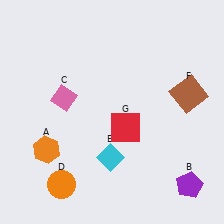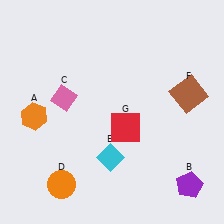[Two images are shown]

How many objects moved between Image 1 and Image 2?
1 object moved between the two images.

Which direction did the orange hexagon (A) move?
The orange hexagon (A) moved up.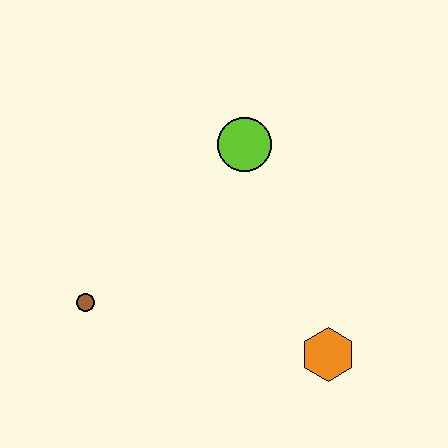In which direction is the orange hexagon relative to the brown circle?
The orange hexagon is to the right of the brown circle.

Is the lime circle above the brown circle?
Yes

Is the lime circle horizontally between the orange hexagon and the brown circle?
Yes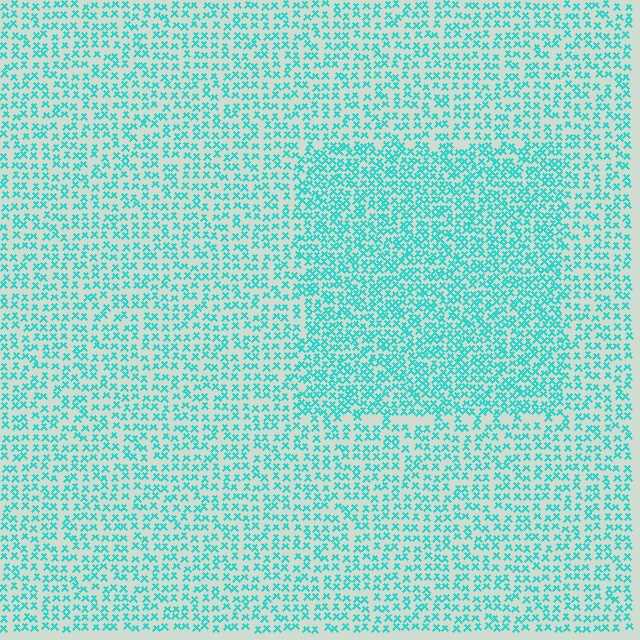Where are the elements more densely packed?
The elements are more densely packed inside the rectangle boundary.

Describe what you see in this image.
The image contains small cyan elements arranged at two different densities. A rectangle-shaped region is visible where the elements are more densely packed than the surrounding area.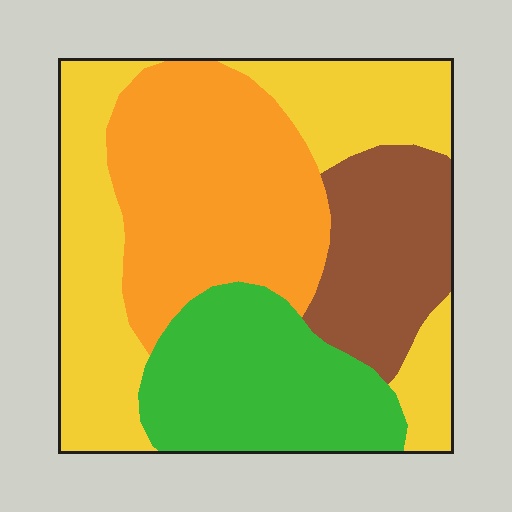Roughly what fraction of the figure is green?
Green takes up about one fifth (1/5) of the figure.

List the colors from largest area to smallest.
From largest to smallest: yellow, orange, green, brown.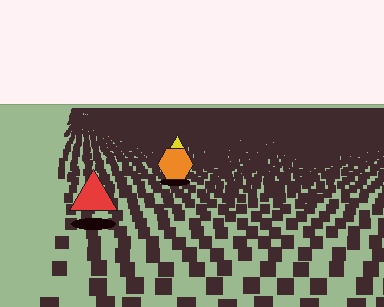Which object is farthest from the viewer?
The yellow triangle is farthest from the viewer. It appears smaller and the ground texture around it is denser.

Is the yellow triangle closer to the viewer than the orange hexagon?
No. The orange hexagon is closer — you can tell from the texture gradient: the ground texture is coarser near it.